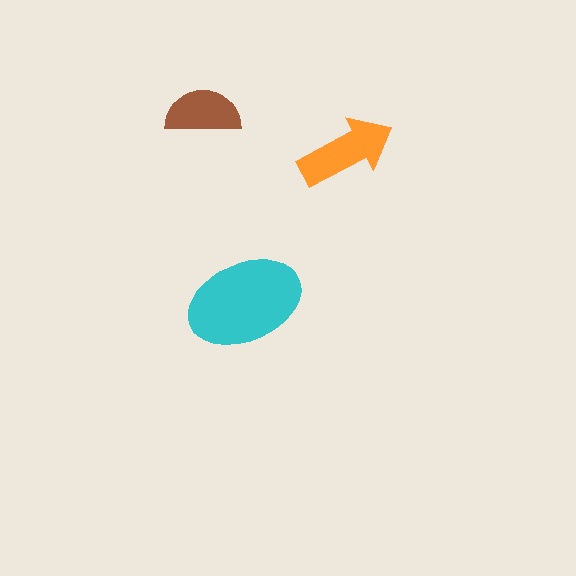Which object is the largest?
The cyan ellipse.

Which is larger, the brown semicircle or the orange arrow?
The orange arrow.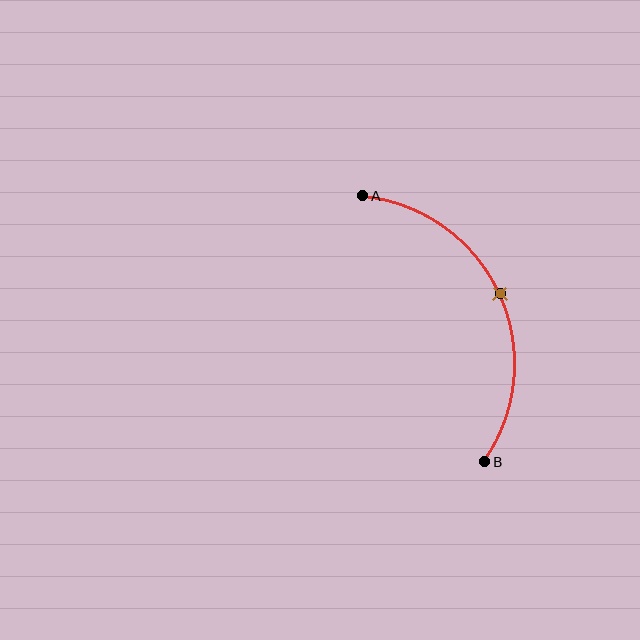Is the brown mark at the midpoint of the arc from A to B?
Yes. The brown mark lies on the arc at equal arc-length from both A and B — it is the arc midpoint.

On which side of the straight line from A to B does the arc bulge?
The arc bulges to the right of the straight line connecting A and B.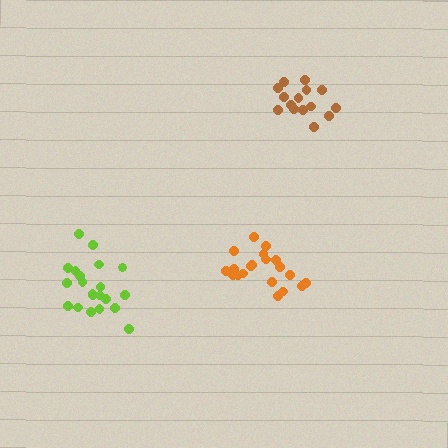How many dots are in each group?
Group 1: 15 dots, Group 2: 20 dots, Group 3: 21 dots (56 total).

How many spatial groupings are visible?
There are 3 spatial groupings.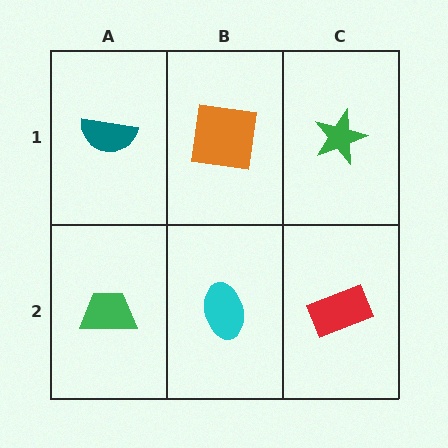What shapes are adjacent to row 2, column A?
A teal semicircle (row 1, column A), a cyan ellipse (row 2, column B).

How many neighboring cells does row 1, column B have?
3.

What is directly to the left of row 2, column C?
A cyan ellipse.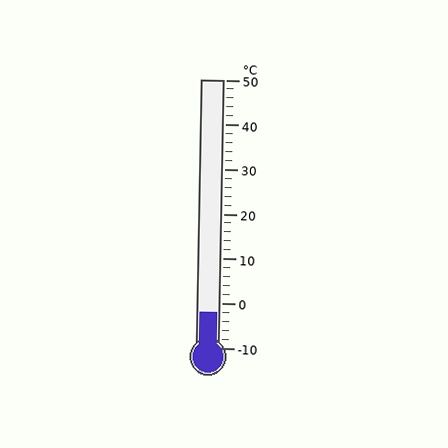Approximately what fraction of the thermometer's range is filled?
The thermometer is filled to approximately 15% of its range.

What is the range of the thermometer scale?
The thermometer scale ranges from -10°C to 50°C.